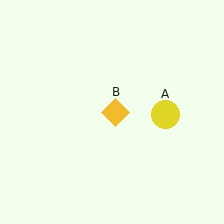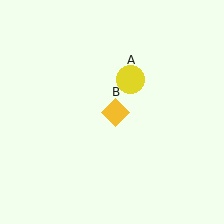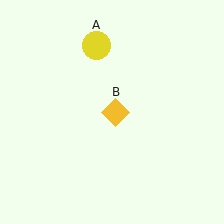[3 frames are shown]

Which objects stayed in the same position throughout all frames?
Yellow diamond (object B) remained stationary.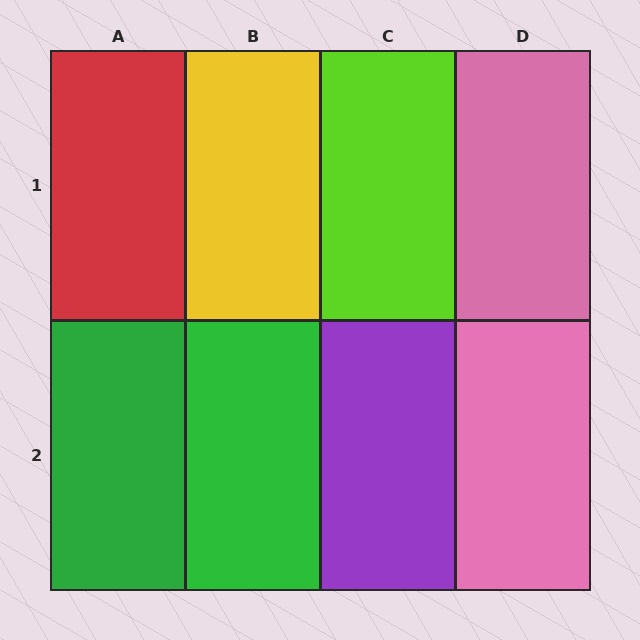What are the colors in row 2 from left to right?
Green, green, purple, pink.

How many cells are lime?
1 cell is lime.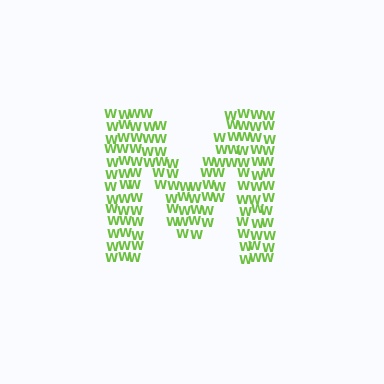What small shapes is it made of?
It is made of small letter W's.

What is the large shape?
The large shape is the letter M.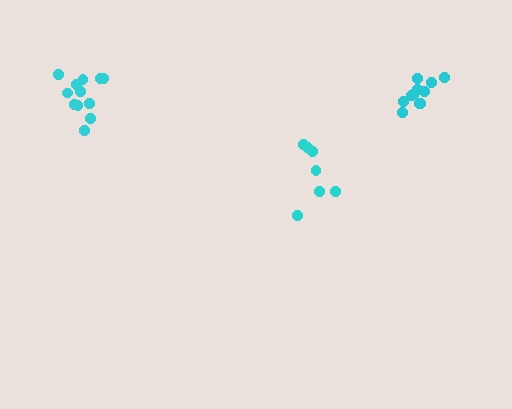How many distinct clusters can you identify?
There are 3 distinct clusters.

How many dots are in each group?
Group 1: 7 dots, Group 2: 12 dots, Group 3: 11 dots (30 total).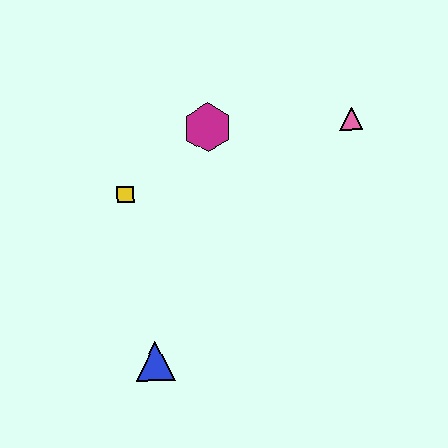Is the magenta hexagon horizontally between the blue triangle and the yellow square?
No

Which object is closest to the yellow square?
The magenta hexagon is closest to the yellow square.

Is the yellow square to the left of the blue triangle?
Yes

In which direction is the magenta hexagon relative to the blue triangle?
The magenta hexagon is above the blue triangle.